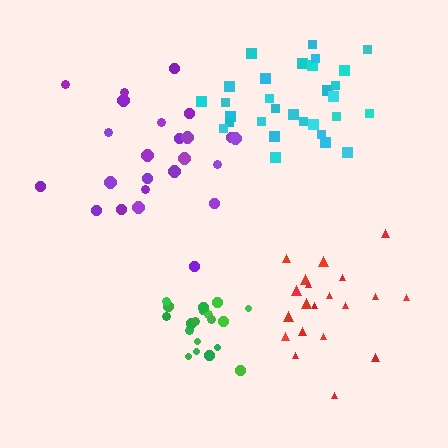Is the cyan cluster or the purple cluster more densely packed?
Cyan.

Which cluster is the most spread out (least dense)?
Purple.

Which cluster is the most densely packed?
Green.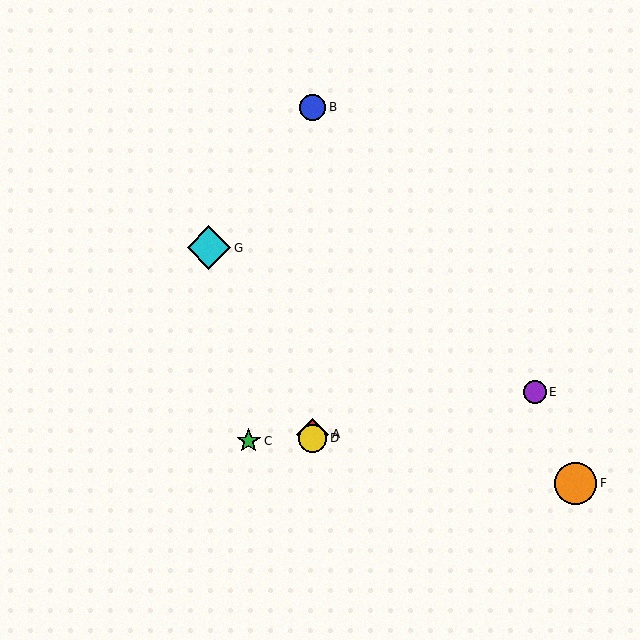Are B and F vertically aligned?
No, B is at x≈313 and F is at x≈576.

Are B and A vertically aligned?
Yes, both are at x≈313.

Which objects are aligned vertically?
Objects A, B, D are aligned vertically.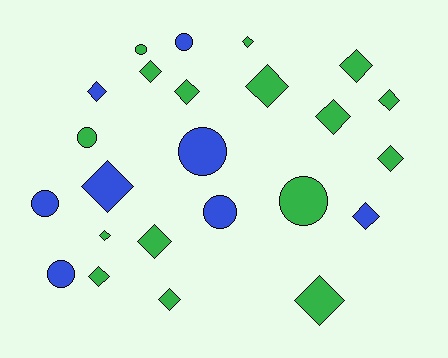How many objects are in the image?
There are 24 objects.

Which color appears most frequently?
Green, with 16 objects.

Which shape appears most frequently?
Diamond, with 16 objects.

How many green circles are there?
There are 3 green circles.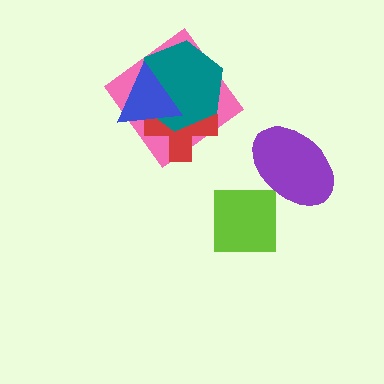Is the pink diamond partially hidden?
Yes, it is partially covered by another shape.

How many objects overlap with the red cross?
3 objects overlap with the red cross.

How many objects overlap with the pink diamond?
3 objects overlap with the pink diamond.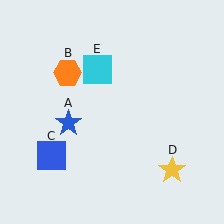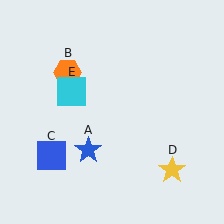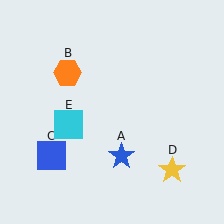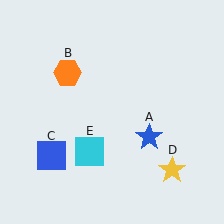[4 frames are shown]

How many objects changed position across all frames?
2 objects changed position: blue star (object A), cyan square (object E).